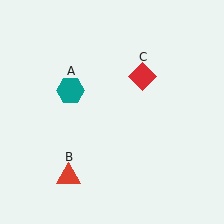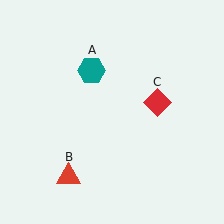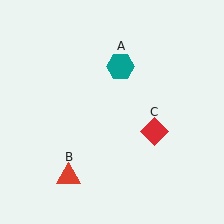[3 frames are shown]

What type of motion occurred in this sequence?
The teal hexagon (object A), red diamond (object C) rotated clockwise around the center of the scene.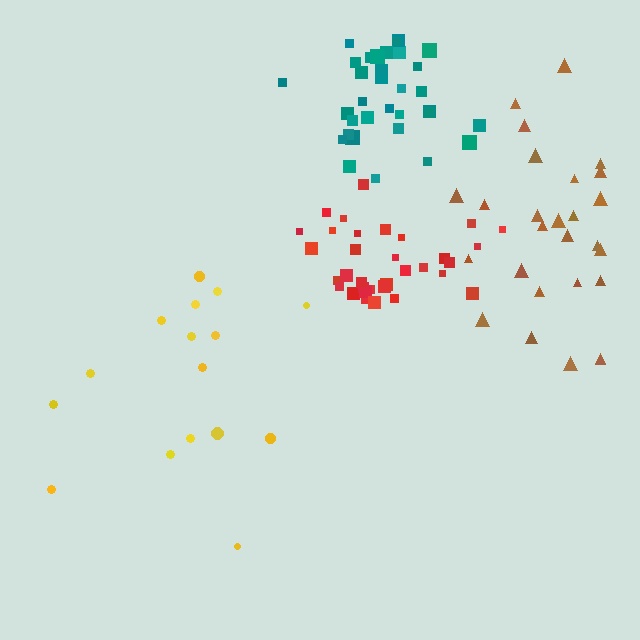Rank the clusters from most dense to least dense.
teal, red, brown, yellow.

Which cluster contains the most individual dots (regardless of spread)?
Red (33).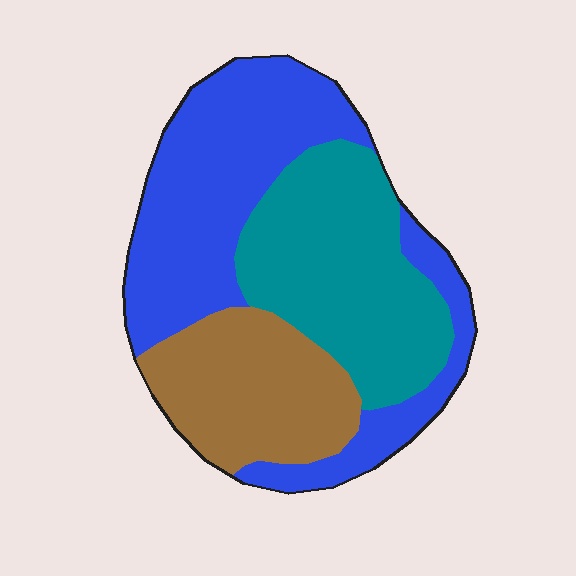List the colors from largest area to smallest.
From largest to smallest: blue, teal, brown.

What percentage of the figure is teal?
Teal covers around 30% of the figure.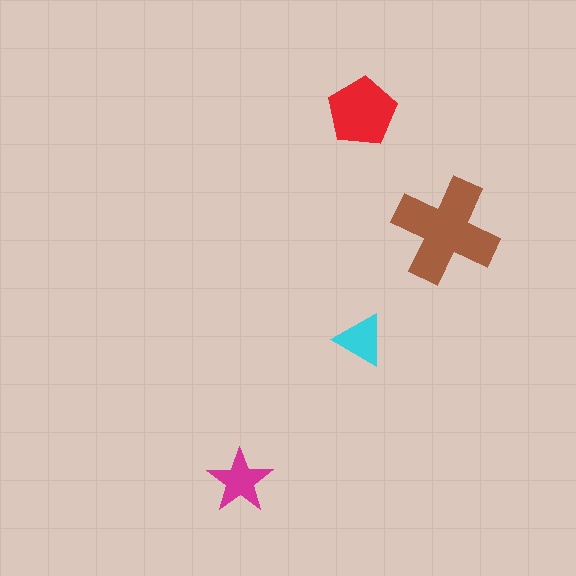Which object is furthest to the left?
The magenta star is leftmost.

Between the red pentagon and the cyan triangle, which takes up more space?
The red pentagon.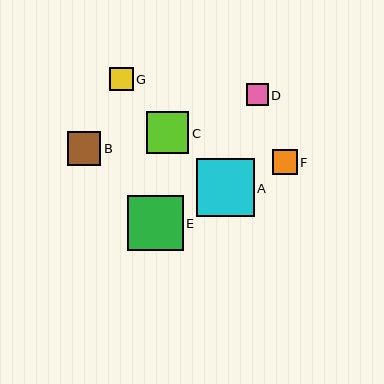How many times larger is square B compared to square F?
Square B is approximately 1.4 times the size of square F.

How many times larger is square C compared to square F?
Square C is approximately 1.7 times the size of square F.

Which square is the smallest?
Square D is the smallest with a size of approximately 22 pixels.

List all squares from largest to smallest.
From largest to smallest: A, E, C, B, F, G, D.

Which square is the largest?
Square A is the largest with a size of approximately 58 pixels.